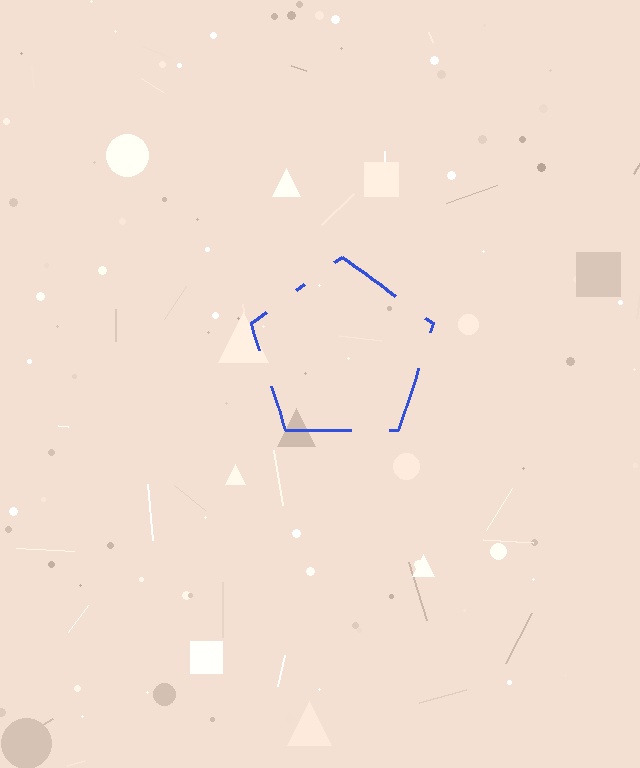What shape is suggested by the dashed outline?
The dashed outline suggests a pentagon.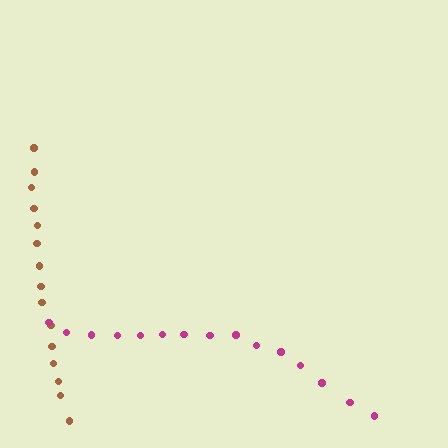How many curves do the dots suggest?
There are 2 distinct paths.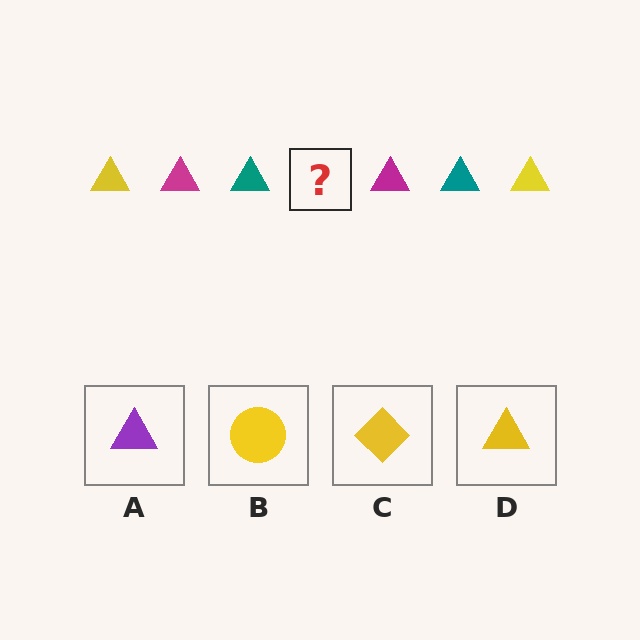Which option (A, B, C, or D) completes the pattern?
D.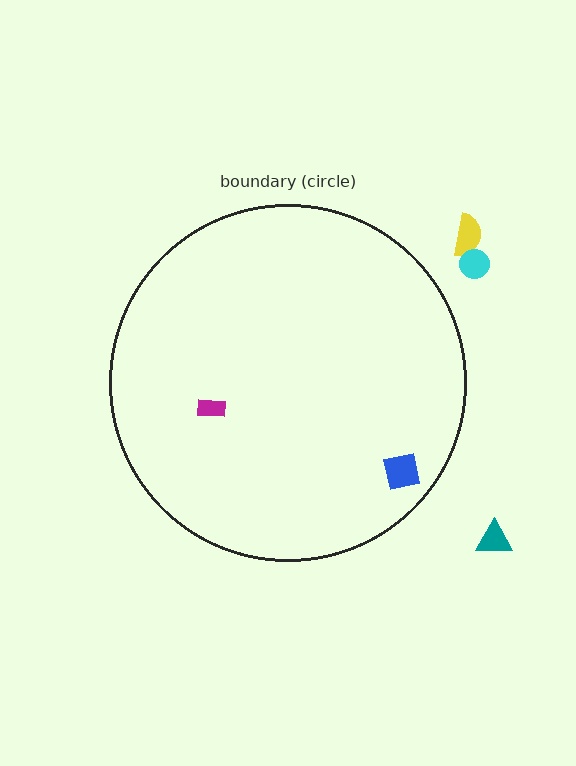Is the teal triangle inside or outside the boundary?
Outside.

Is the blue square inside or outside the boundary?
Inside.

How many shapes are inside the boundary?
2 inside, 3 outside.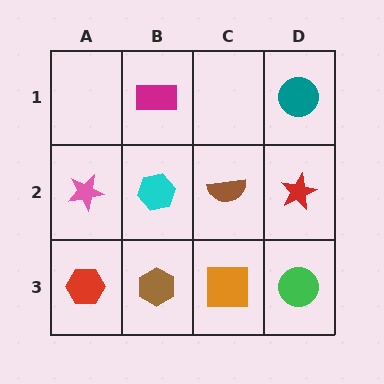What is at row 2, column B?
A cyan hexagon.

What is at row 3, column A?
A red hexagon.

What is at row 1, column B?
A magenta rectangle.